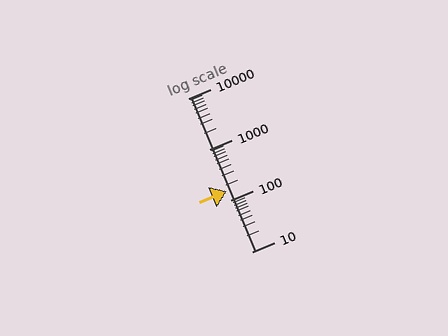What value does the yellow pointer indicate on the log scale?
The pointer indicates approximately 150.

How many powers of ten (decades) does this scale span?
The scale spans 3 decades, from 10 to 10000.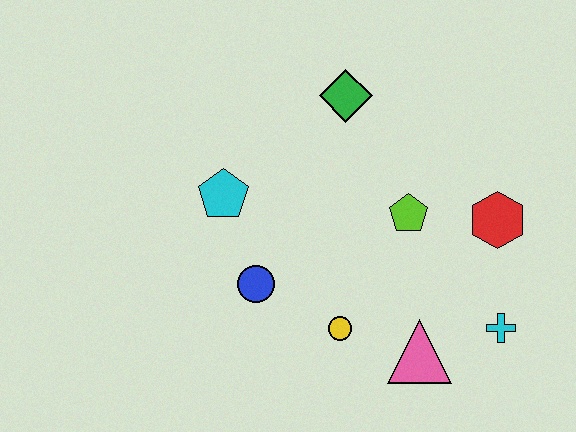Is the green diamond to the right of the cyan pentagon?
Yes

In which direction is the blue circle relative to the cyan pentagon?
The blue circle is below the cyan pentagon.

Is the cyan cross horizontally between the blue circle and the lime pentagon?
No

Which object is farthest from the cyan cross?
The cyan pentagon is farthest from the cyan cross.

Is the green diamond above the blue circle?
Yes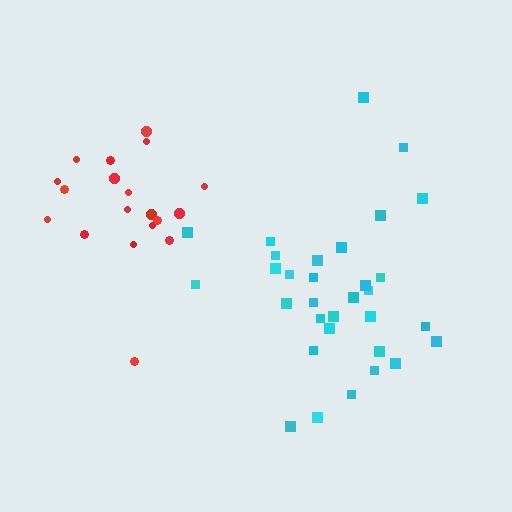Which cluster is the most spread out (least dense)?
Red.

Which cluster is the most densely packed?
Cyan.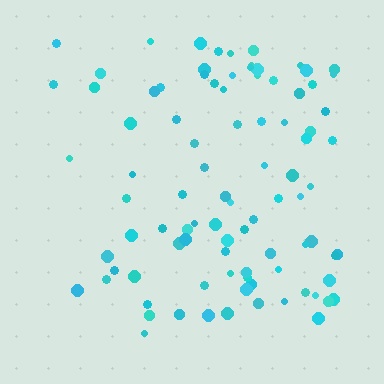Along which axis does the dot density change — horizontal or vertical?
Horizontal.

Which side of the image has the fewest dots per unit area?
The left.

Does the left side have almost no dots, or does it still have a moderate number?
Still a moderate number, just noticeably fewer than the right.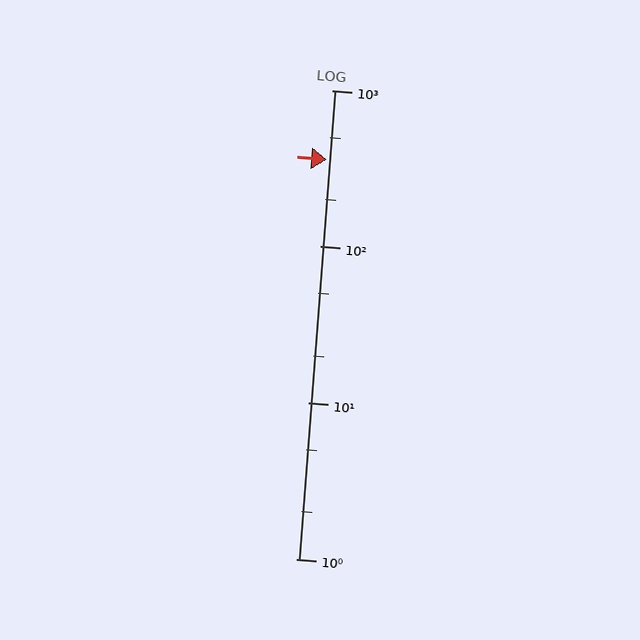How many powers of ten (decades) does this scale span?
The scale spans 3 decades, from 1 to 1000.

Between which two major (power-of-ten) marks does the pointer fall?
The pointer is between 100 and 1000.